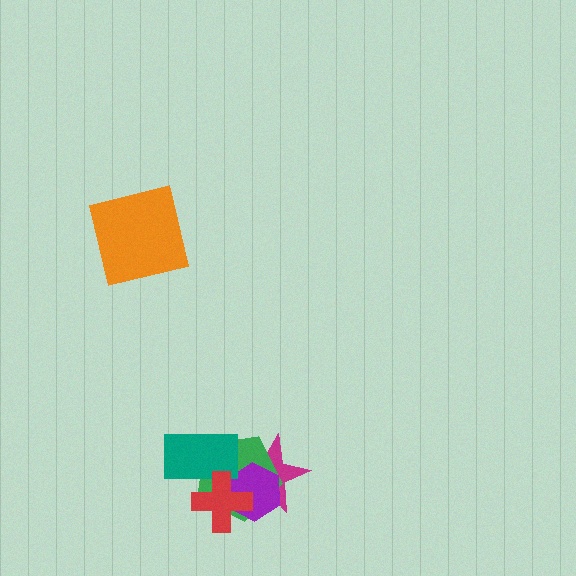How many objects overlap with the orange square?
0 objects overlap with the orange square.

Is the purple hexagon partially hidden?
Yes, it is partially covered by another shape.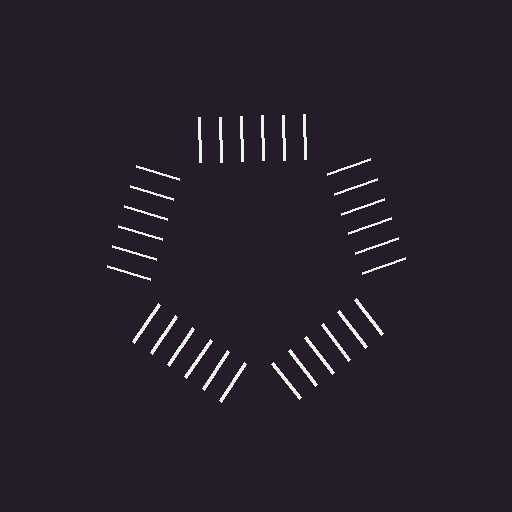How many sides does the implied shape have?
5 sides — the line-ends trace a pentagon.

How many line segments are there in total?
30 — 6 along each of the 5 edges.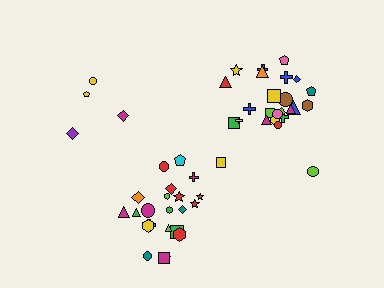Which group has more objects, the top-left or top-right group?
The top-right group.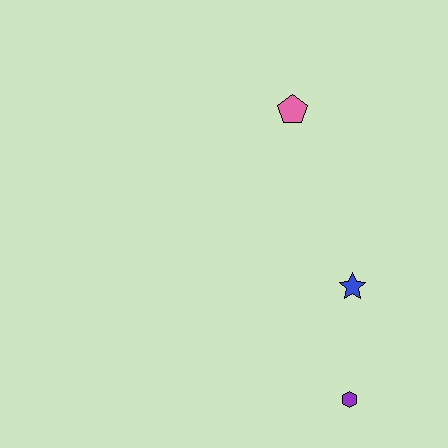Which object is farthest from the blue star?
The pink pentagon is farthest from the blue star.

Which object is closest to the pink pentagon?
The blue star is closest to the pink pentagon.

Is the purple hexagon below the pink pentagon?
Yes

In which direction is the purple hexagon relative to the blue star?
The purple hexagon is below the blue star.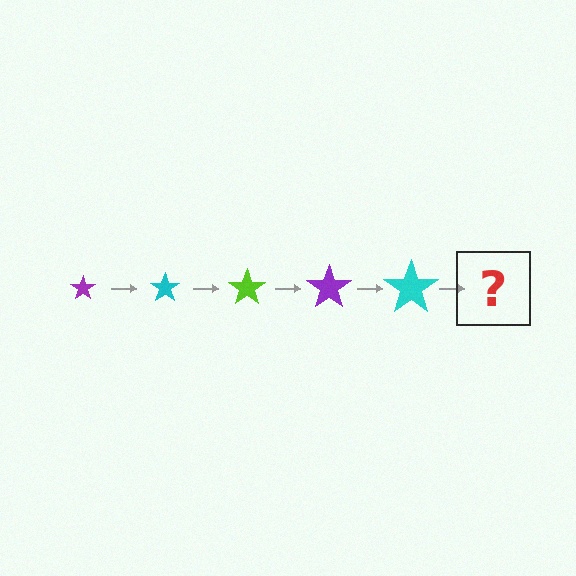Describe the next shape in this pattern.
It should be a lime star, larger than the previous one.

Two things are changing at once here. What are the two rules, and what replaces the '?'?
The two rules are that the star grows larger each step and the color cycles through purple, cyan, and lime. The '?' should be a lime star, larger than the previous one.